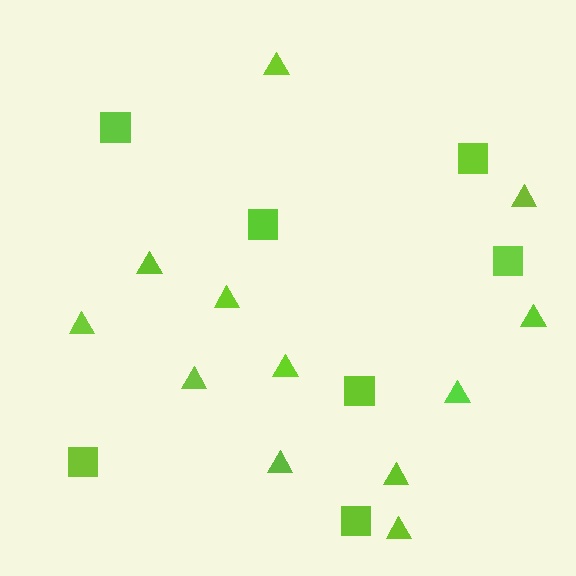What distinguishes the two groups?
There are 2 groups: one group of squares (7) and one group of triangles (12).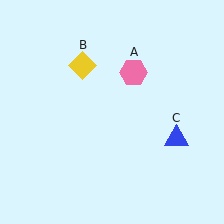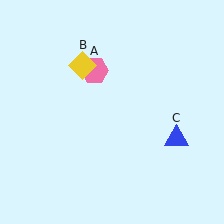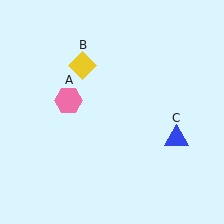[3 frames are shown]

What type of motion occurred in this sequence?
The pink hexagon (object A) rotated counterclockwise around the center of the scene.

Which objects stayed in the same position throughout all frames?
Yellow diamond (object B) and blue triangle (object C) remained stationary.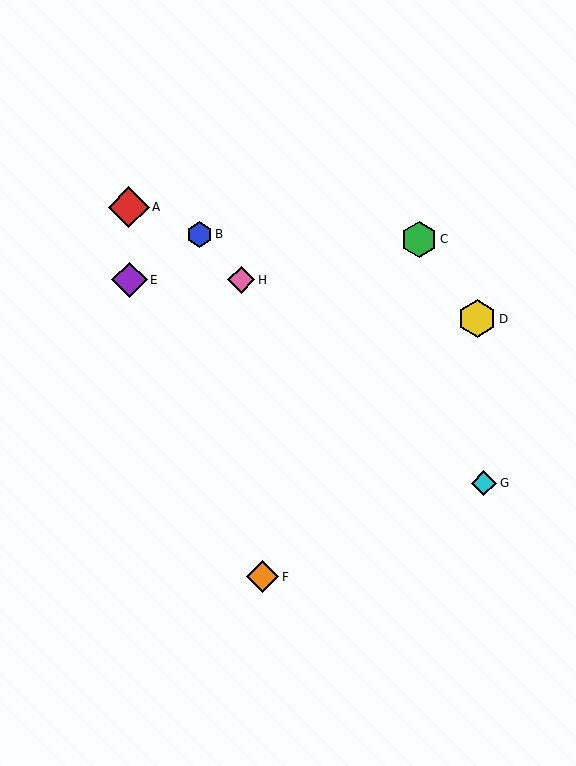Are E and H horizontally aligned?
Yes, both are at y≈280.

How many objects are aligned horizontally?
2 objects (E, H) are aligned horizontally.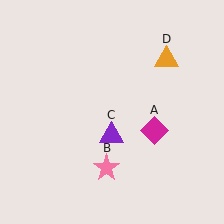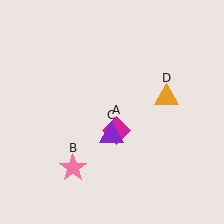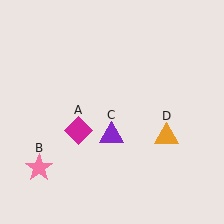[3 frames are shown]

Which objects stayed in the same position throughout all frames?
Purple triangle (object C) remained stationary.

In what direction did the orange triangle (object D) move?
The orange triangle (object D) moved down.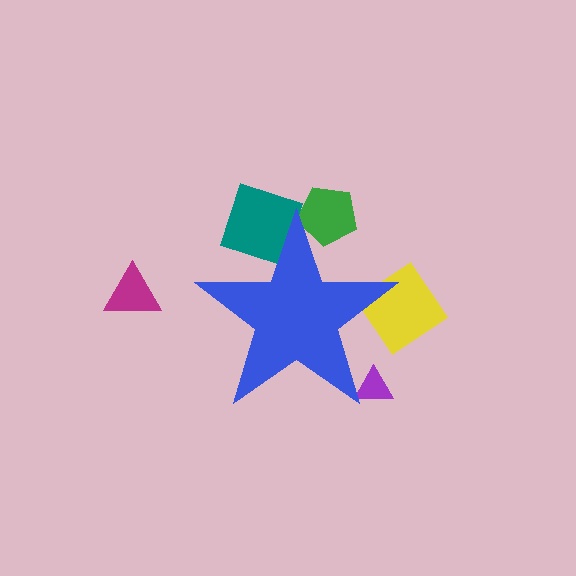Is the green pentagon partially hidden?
Yes, the green pentagon is partially hidden behind the blue star.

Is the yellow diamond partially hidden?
Yes, the yellow diamond is partially hidden behind the blue star.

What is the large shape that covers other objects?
A blue star.